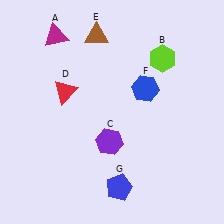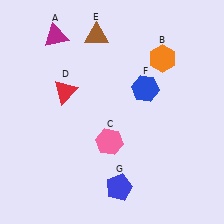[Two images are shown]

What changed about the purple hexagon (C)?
In Image 1, C is purple. In Image 2, it changed to pink.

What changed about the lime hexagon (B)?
In Image 1, B is lime. In Image 2, it changed to orange.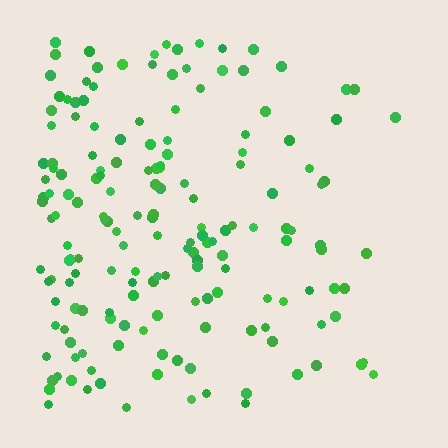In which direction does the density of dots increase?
From right to left, with the left side densest.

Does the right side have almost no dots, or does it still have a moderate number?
Still a moderate number, just noticeably fewer than the left.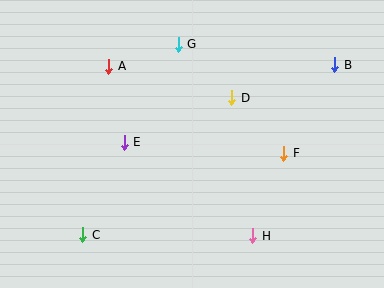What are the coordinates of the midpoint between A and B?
The midpoint between A and B is at (222, 66).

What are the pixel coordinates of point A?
Point A is at (109, 66).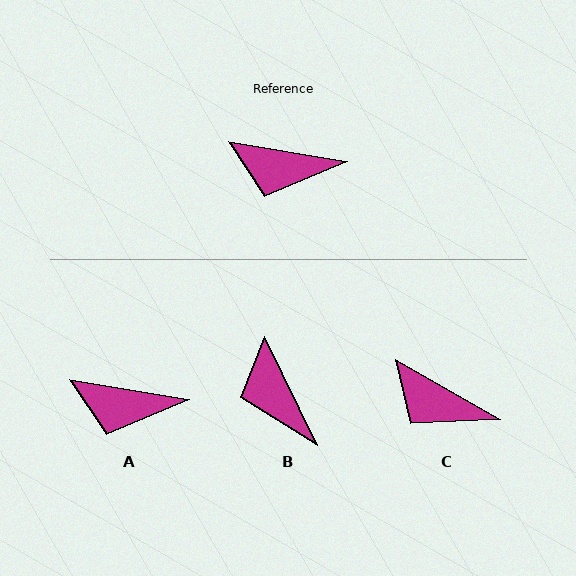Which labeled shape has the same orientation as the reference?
A.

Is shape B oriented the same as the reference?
No, it is off by about 54 degrees.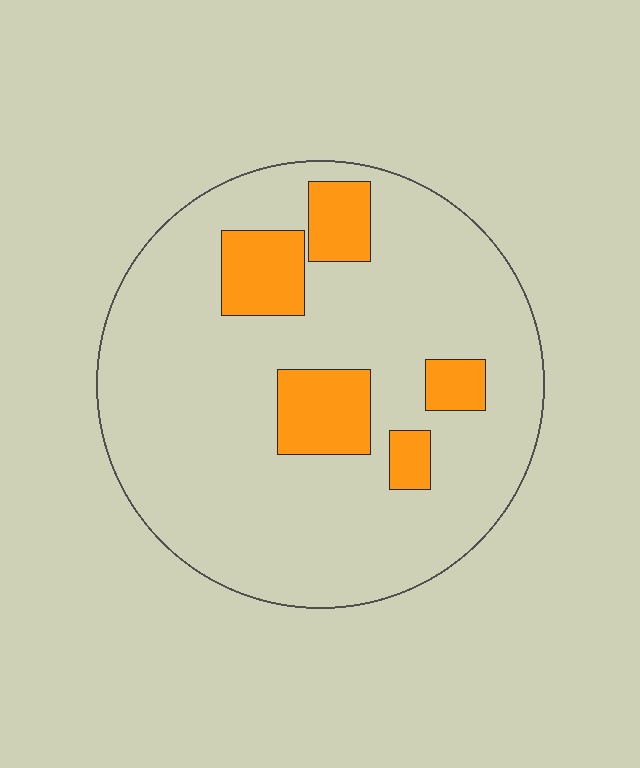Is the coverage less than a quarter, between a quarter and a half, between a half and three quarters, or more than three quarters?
Less than a quarter.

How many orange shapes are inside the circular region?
5.